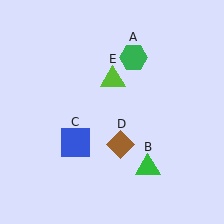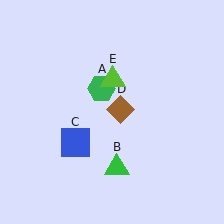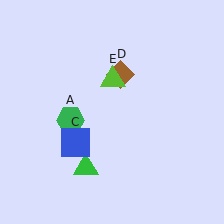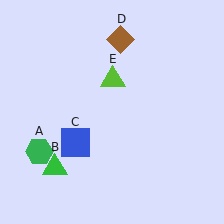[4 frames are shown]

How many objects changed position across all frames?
3 objects changed position: green hexagon (object A), green triangle (object B), brown diamond (object D).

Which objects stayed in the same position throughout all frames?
Blue square (object C) and lime triangle (object E) remained stationary.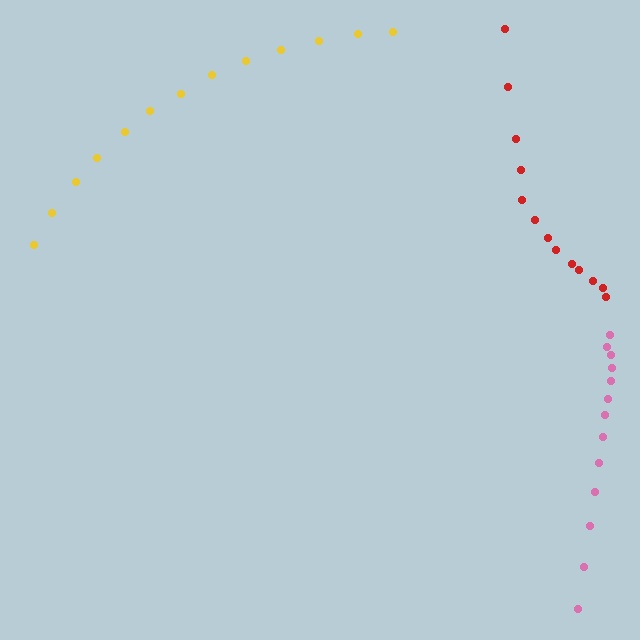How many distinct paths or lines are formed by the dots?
There are 3 distinct paths.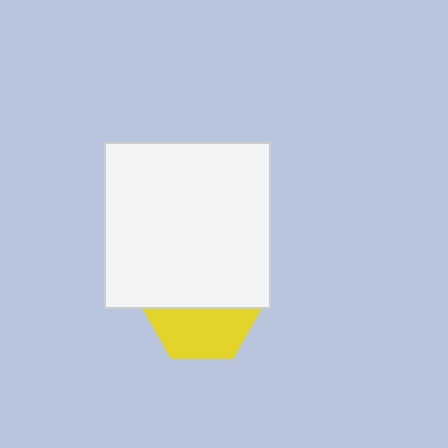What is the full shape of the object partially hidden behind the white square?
The partially hidden object is a yellow hexagon.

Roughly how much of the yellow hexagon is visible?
About half of it is visible (roughly 45%).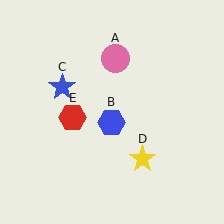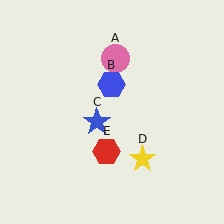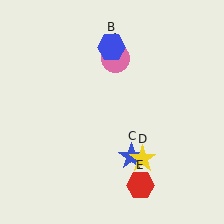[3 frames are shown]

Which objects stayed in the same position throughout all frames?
Pink circle (object A) and yellow star (object D) remained stationary.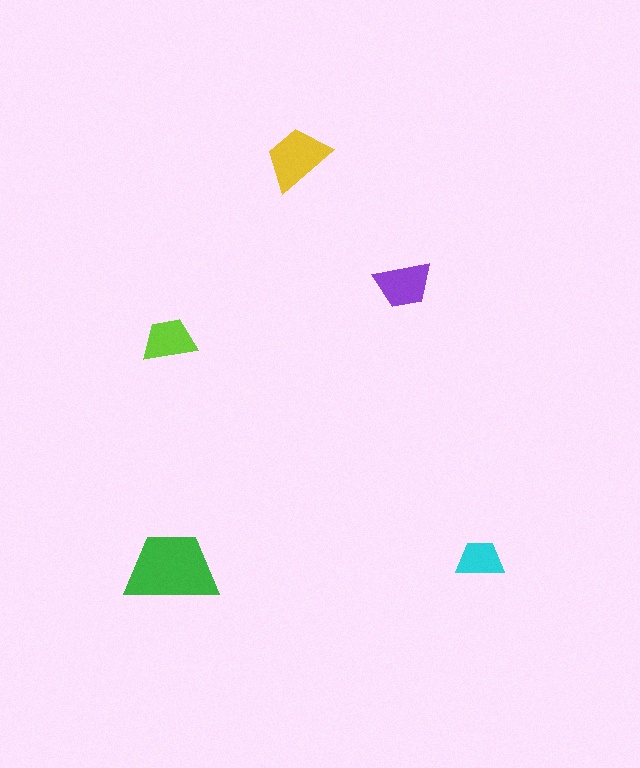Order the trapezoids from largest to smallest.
the green one, the yellow one, the purple one, the lime one, the cyan one.